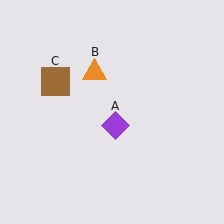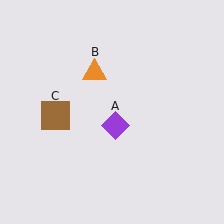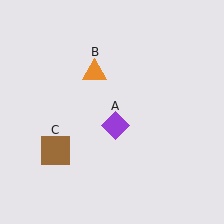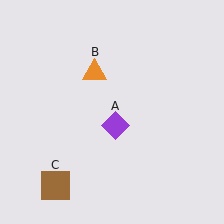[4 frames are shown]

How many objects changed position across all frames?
1 object changed position: brown square (object C).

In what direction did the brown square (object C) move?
The brown square (object C) moved down.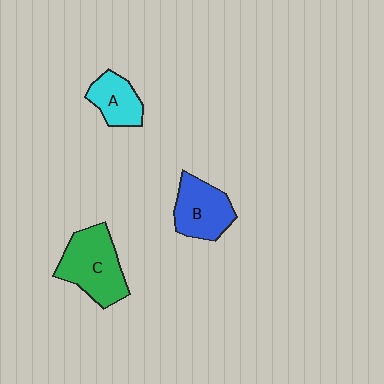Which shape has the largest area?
Shape C (green).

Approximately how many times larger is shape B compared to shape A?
Approximately 1.3 times.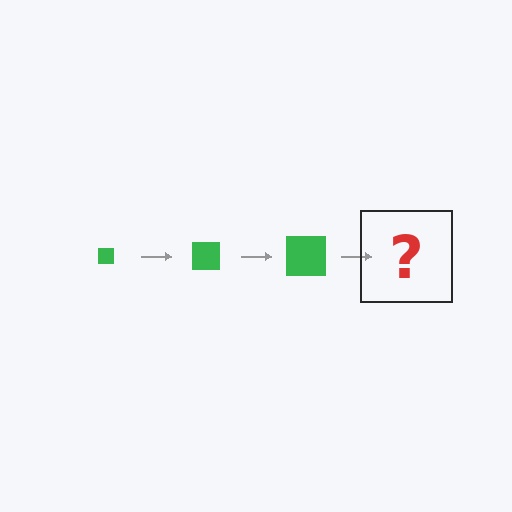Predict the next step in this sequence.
The next step is a green square, larger than the previous one.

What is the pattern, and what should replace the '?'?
The pattern is that the square gets progressively larger each step. The '?' should be a green square, larger than the previous one.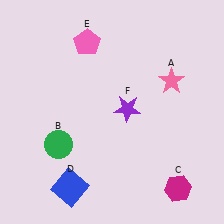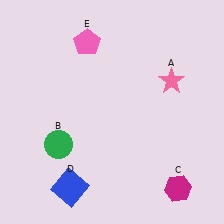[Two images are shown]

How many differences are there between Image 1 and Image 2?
There is 1 difference between the two images.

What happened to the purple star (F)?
The purple star (F) was removed in Image 2. It was in the top-right area of Image 1.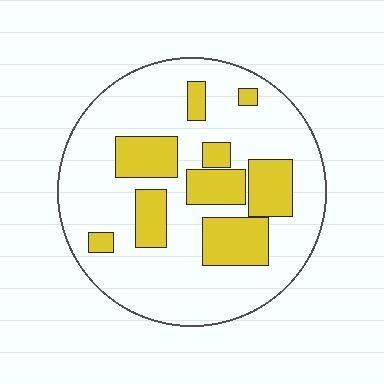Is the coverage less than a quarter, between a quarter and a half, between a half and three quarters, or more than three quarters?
Between a quarter and a half.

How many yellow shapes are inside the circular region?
9.